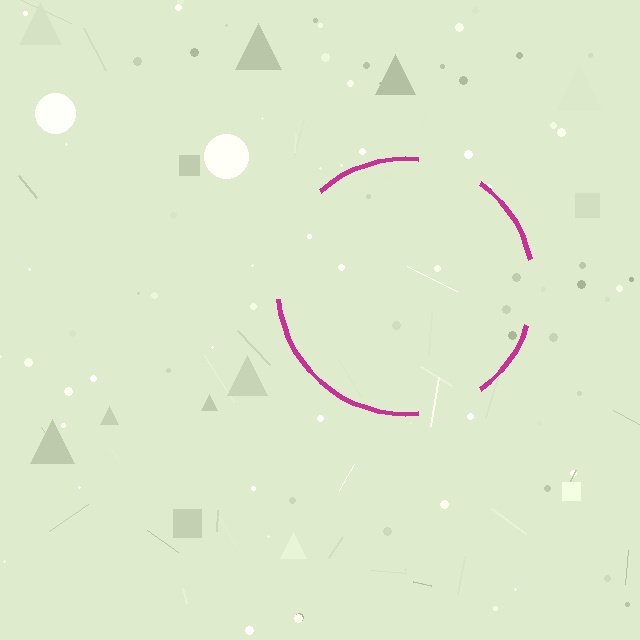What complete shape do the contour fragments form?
The contour fragments form a circle.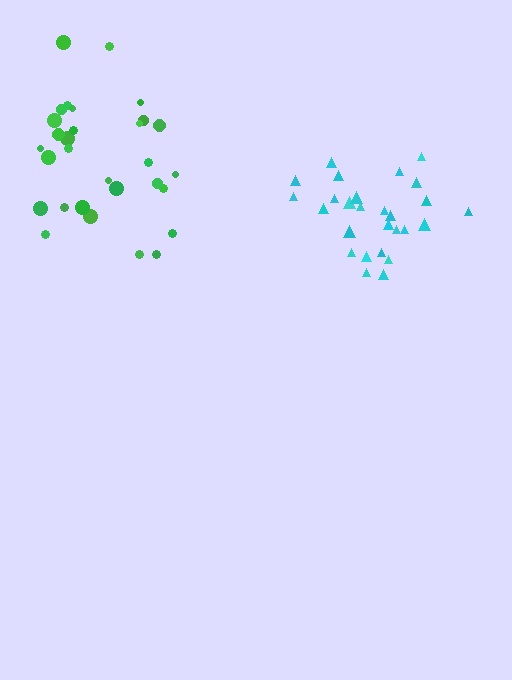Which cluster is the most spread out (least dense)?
Green.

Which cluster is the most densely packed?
Cyan.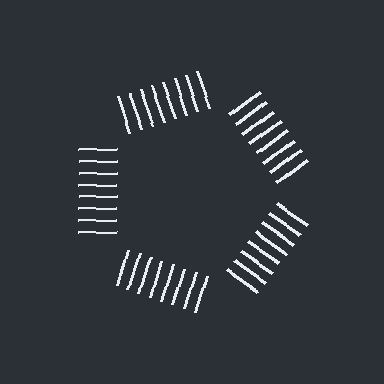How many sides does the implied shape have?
5 sides — the line-ends trace a pentagon.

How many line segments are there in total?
40 — 8 along each of the 5 edges.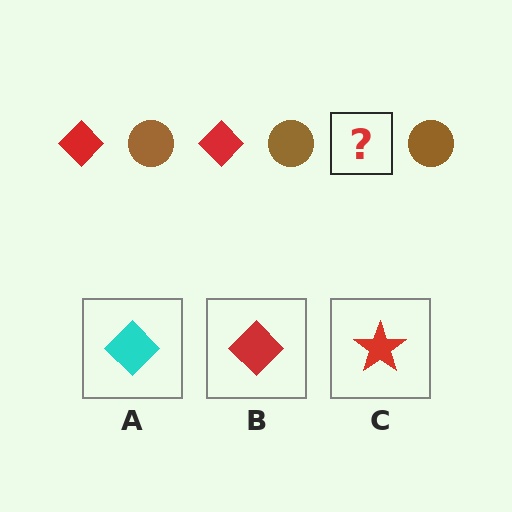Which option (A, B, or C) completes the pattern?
B.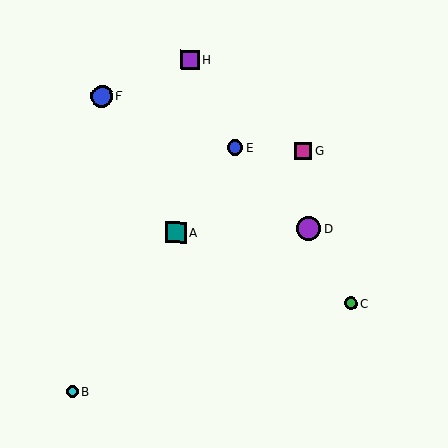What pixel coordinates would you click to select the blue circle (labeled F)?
Click at (102, 96) to select the blue circle F.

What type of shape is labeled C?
Shape C is a green circle.